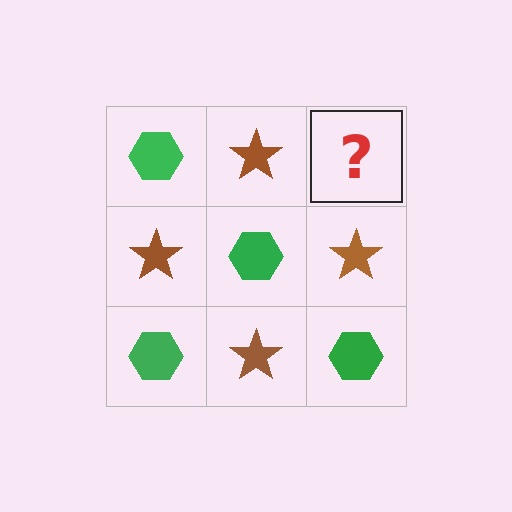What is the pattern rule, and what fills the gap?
The rule is that it alternates green hexagon and brown star in a checkerboard pattern. The gap should be filled with a green hexagon.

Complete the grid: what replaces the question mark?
The question mark should be replaced with a green hexagon.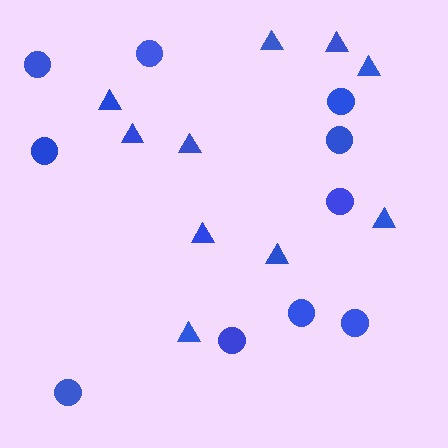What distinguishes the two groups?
There are 2 groups: one group of circles (10) and one group of triangles (10).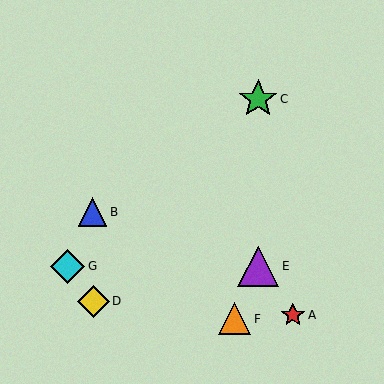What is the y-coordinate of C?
Object C is at y≈99.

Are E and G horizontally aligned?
Yes, both are at y≈266.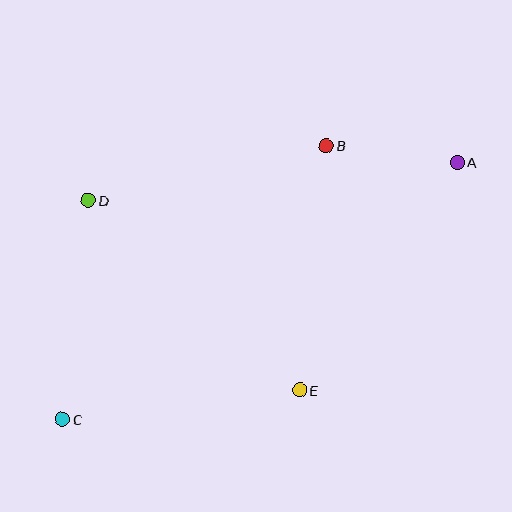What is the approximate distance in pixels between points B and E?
The distance between B and E is approximately 246 pixels.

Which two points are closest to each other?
Points A and B are closest to each other.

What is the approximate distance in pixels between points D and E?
The distance between D and E is approximately 284 pixels.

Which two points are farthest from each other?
Points A and C are farthest from each other.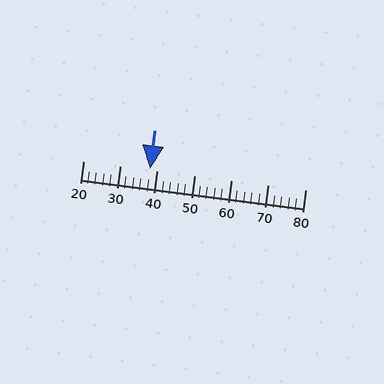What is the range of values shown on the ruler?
The ruler shows values from 20 to 80.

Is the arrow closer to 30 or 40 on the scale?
The arrow is closer to 40.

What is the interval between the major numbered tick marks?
The major tick marks are spaced 10 units apart.